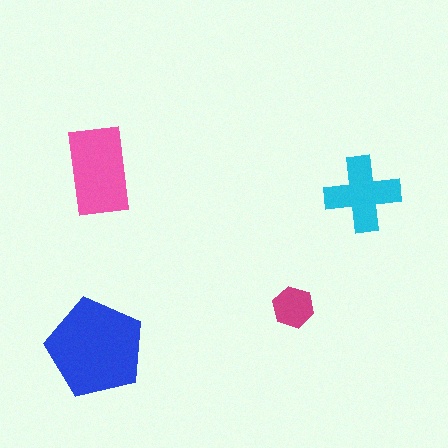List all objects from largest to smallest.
The blue pentagon, the pink rectangle, the cyan cross, the magenta hexagon.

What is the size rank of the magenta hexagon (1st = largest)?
4th.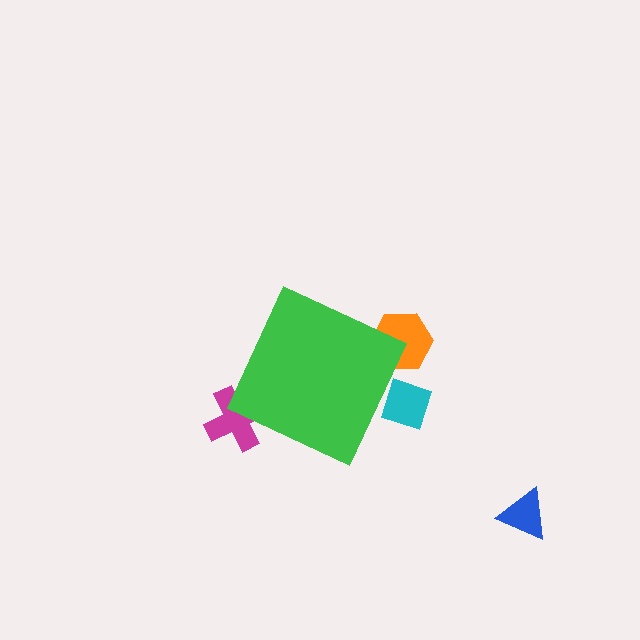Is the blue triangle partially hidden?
No, the blue triangle is fully visible.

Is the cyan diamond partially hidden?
Yes, the cyan diamond is partially hidden behind the green diamond.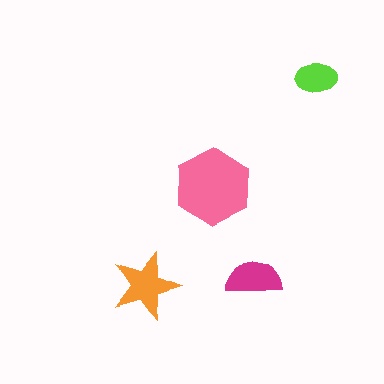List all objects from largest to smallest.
The pink hexagon, the orange star, the magenta semicircle, the lime ellipse.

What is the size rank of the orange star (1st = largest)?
2nd.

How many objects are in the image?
There are 4 objects in the image.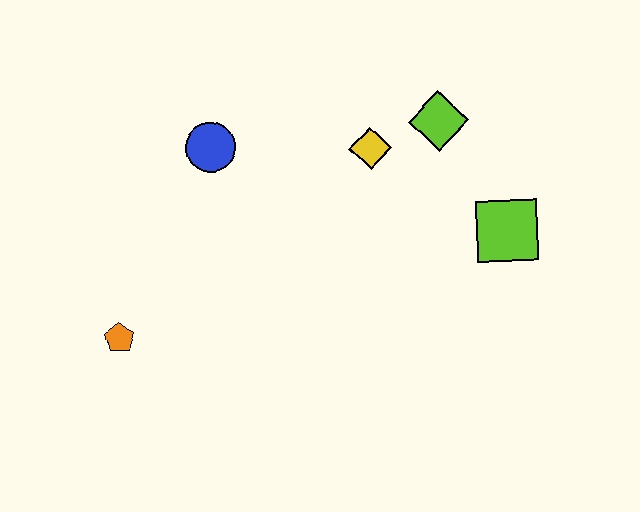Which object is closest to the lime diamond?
The yellow diamond is closest to the lime diamond.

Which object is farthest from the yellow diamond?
The orange pentagon is farthest from the yellow diamond.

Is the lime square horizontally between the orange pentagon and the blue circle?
No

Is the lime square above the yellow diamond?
No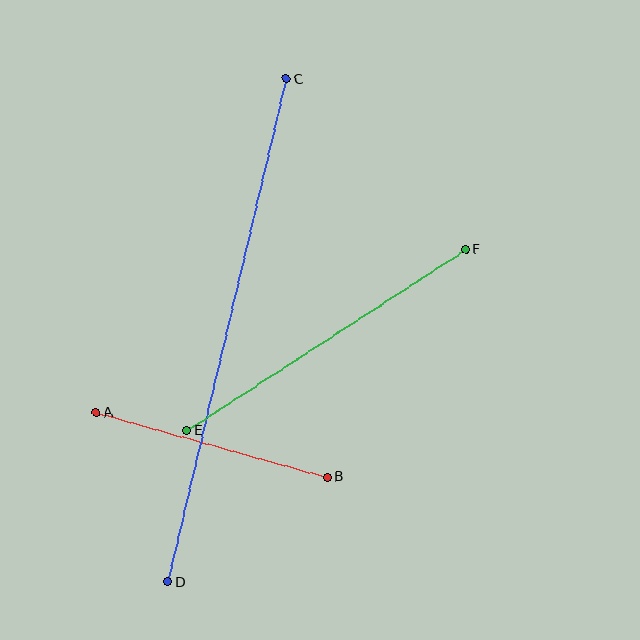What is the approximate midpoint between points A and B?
The midpoint is at approximately (212, 445) pixels.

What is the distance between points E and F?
The distance is approximately 332 pixels.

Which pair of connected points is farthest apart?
Points C and D are farthest apart.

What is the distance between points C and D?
The distance is approximately 517 pixels.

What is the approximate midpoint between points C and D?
The midpoint is at approximately (227, 331) pixels.